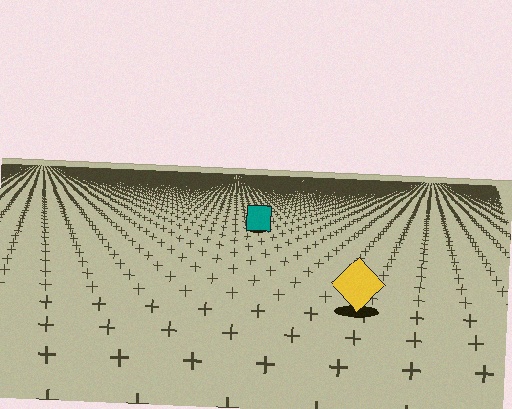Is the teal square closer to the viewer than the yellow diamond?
No. The yellow diamond is closer — you can tell from the texture gradient: the ground texture is coarser near it.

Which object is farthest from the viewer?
The teal square is farthest from the viewer. It appears smaller and the ground texture around it is denser.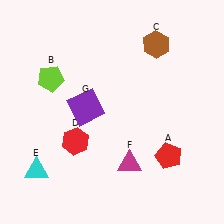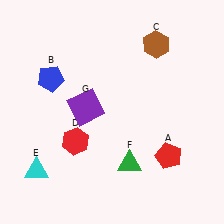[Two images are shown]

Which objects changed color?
B changed from lime to blue. F changed from magenta to green.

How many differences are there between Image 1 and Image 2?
There are 2 differences between the two images.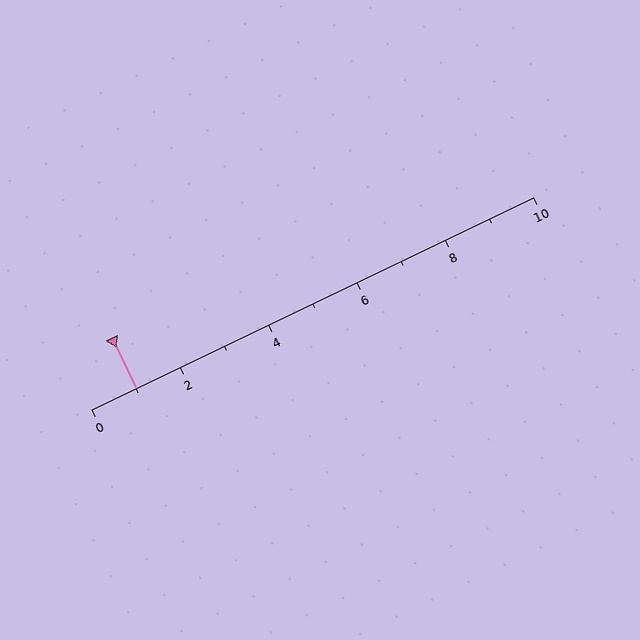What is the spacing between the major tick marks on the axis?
The major ticks are spaced 2 apart.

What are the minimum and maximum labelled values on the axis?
The axis runs from 0 to 10.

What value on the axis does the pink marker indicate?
The marker indicates approximately 1.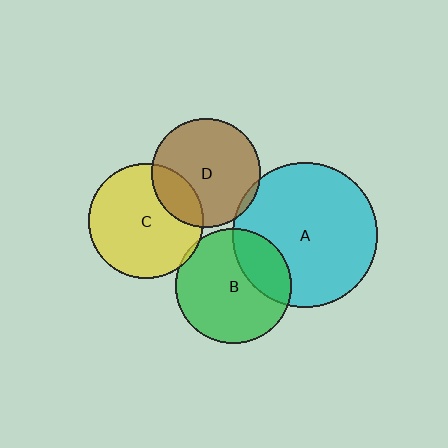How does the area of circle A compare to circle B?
Approximately 1.6 times.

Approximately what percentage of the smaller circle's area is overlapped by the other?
Approximately 5%.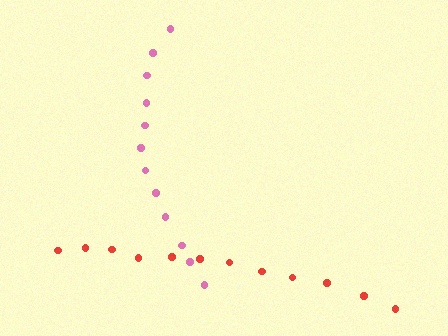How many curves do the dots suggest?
There are 2 distinct paths.